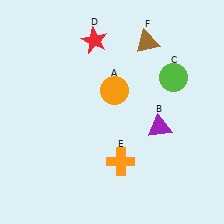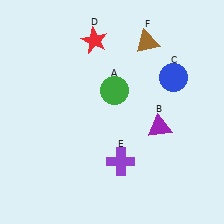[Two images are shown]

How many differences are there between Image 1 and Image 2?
There are 3 differences between the two images.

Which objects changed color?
A changed from orange to green. C changed from lime to blue. E changed from orange to purple.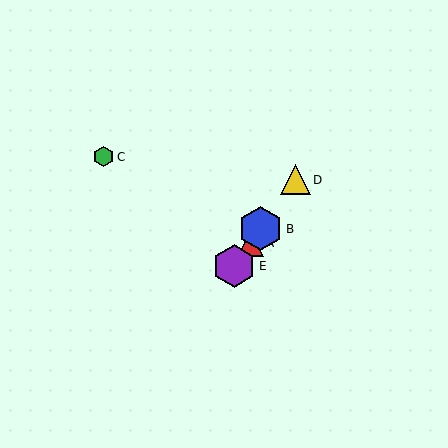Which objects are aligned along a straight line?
Objects A, B, D, E are aligned along a straight line.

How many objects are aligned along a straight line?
4 objects (A, B, D, E) are aligned along a straight line.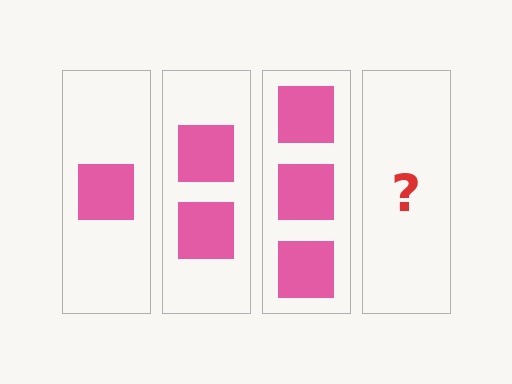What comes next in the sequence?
The next element should be 4 squares.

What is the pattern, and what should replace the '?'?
The pattern is that each step adds one more square. The '?' should be 4 squares.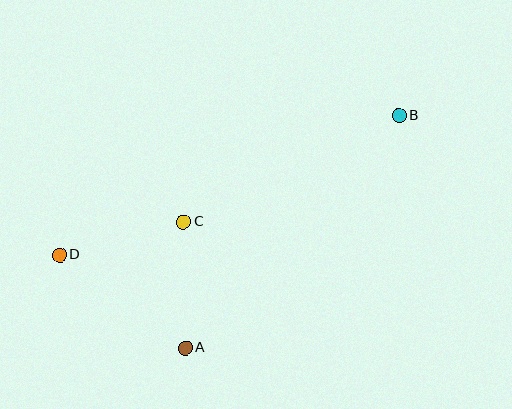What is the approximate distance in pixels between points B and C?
The distance between B and C is approximately 241 pixels.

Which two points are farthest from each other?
Points B and D are farthest from each other.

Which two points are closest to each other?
Points A and C are closest to each other.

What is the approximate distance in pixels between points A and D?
The distance between A and D is approximately 157 pixels.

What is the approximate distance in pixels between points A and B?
The distance between A and B is approximately 316 pixels.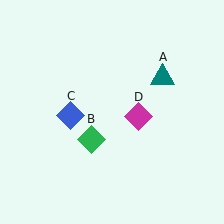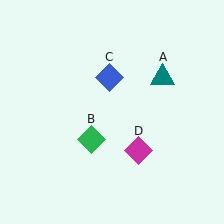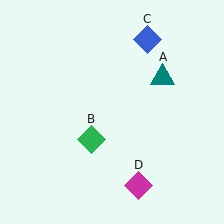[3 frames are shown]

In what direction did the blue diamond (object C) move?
The blue diamond (object C) moved up and to the right.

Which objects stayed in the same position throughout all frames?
Teal triangle (object A) and green diamond (object B) remained stationary.